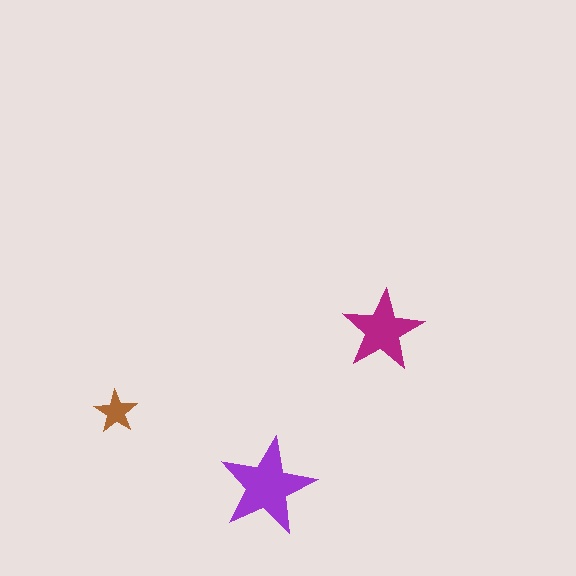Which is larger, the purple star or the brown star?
The purple one.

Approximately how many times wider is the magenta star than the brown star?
About 2 times wider.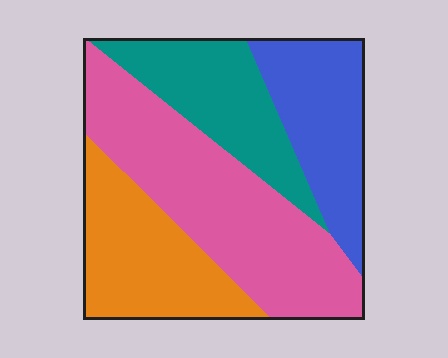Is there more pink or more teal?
Pink.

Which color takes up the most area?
Pink, at roughly 40%.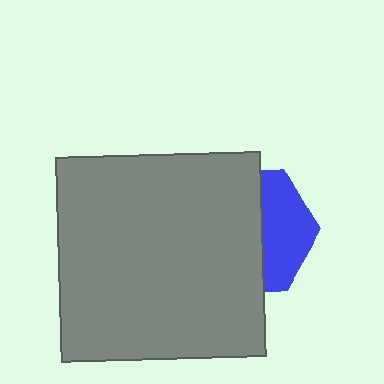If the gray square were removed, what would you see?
You would see the complete blue hexagon.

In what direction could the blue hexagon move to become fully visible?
The blue hexagon could move right. That would shift it out from behind the gray square entirely.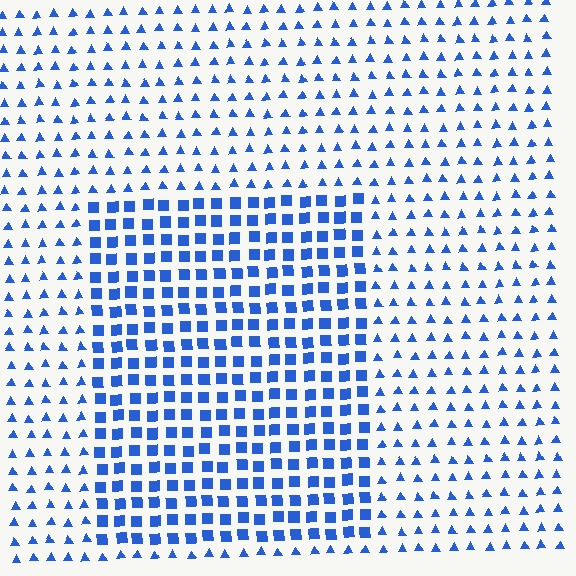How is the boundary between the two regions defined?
The boundary is defined by a change in element shape: squares inside vs. triangles outside. All elements share the same color and spacing.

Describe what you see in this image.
The image is filled with small blue elements arranged in a uniform grid. A rectangle-shaped region contains squares, while the surrounding area contains triangles. The boundary is defined purely by the change in element shape.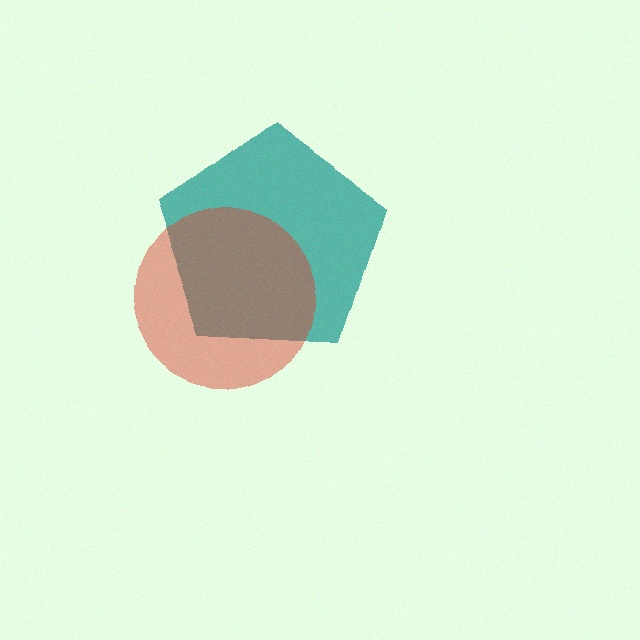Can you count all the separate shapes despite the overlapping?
Yes, there are 2 separate shapes.